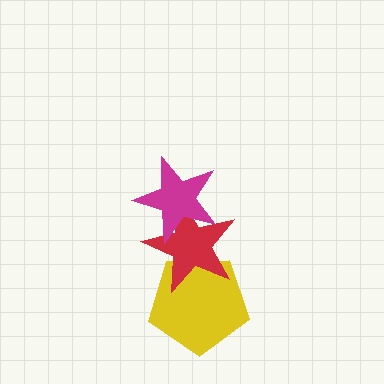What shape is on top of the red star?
The magenta star is on top of the red star.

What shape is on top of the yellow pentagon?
The red star is on top of the yellow pentagon.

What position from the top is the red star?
The red star is 2nd from the top.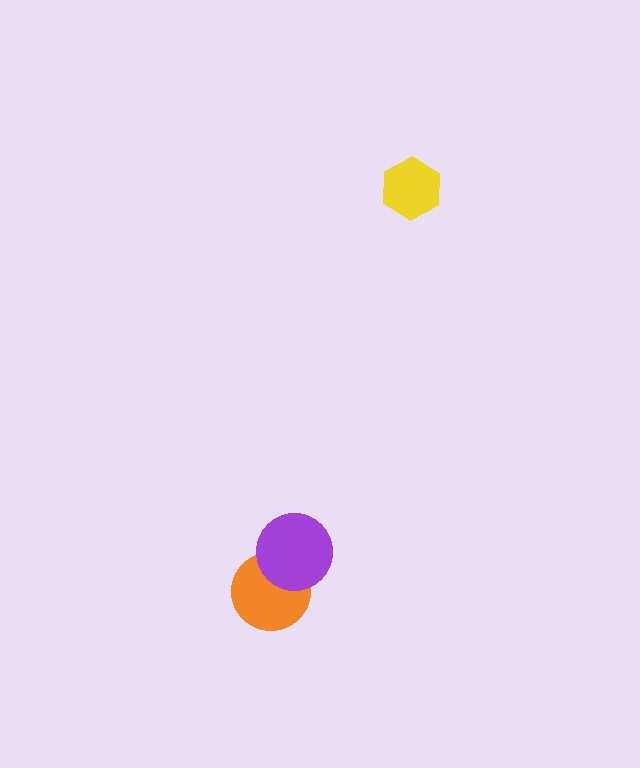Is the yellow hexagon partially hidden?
No, no other shape covers it.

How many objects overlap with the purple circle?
1 object overlaps with the purple circle.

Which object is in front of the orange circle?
The purple circle is in front of the orange circle.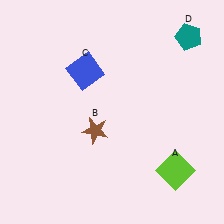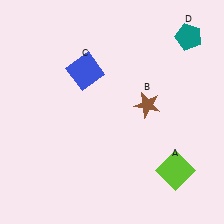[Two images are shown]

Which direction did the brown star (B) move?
The brown star (B) moved right.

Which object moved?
The brown star (B) moved right.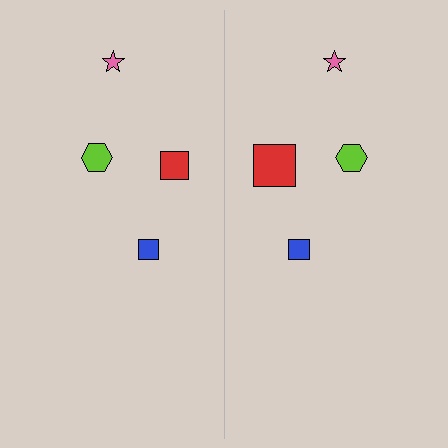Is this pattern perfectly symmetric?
No, the pattern is not perfectly symmetric. The red square on the right side has a different size than its mirror counterpart.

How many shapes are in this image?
There are 8 shapes in this image.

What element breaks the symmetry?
The red square on the right side has a different size than its mirror counterpart.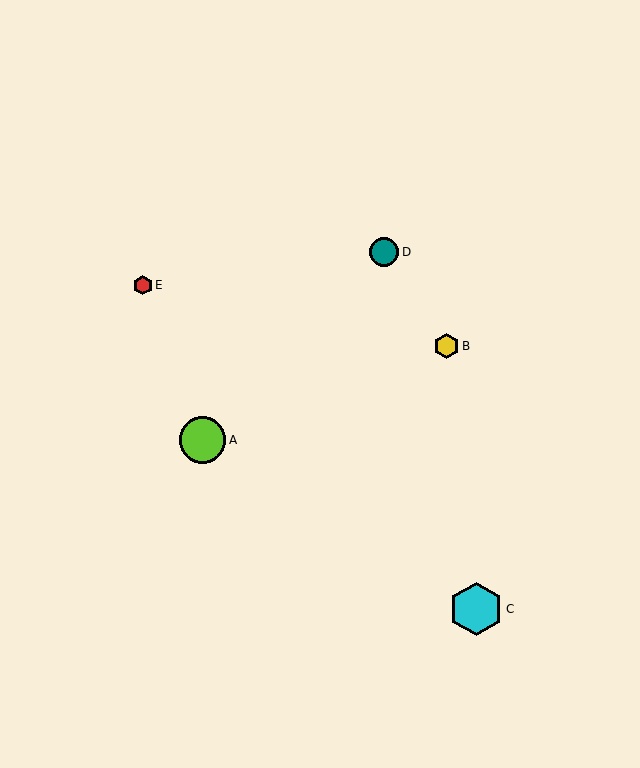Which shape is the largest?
The cyan hexagon (labeled C) is the largest.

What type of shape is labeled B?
Shape B is a yellow hexagon.